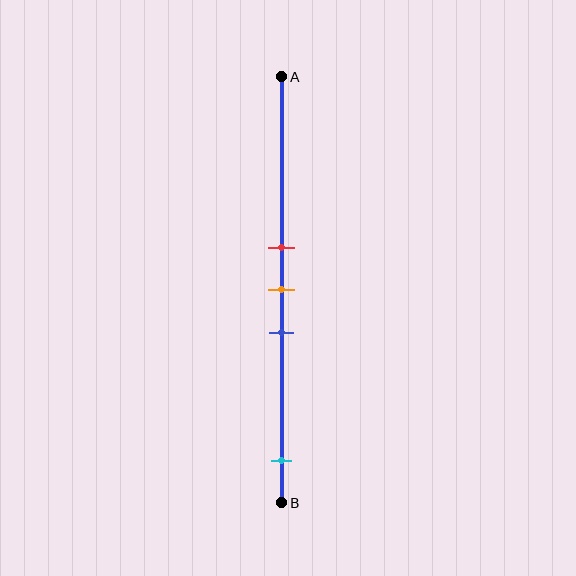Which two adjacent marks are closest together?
The red and orange marks are the closest adjacent pair.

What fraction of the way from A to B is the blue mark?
The blue mark is approximately 60% (0.6) of the way from A to B.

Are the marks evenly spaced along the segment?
No, the marks are not evenly spaced.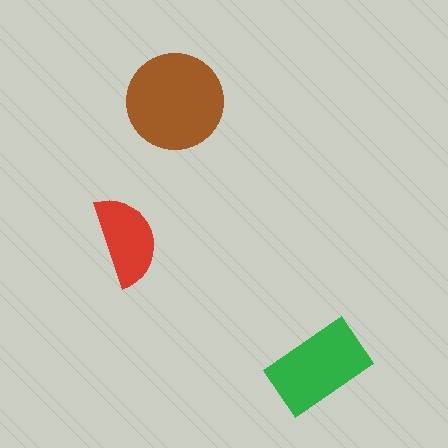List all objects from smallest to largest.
The red semicircle, the green rectangle, the brown circle.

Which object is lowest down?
The green rectangle is bottommost.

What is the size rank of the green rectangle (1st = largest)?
2nd.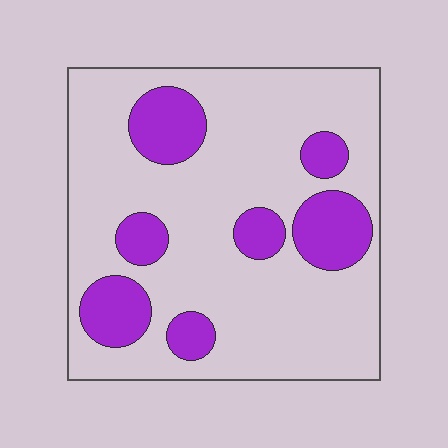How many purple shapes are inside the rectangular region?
7.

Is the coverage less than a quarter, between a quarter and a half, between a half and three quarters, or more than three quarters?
Less than a quarter.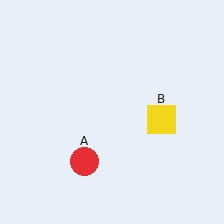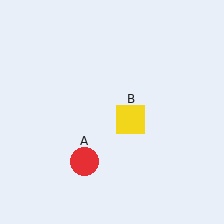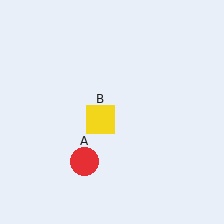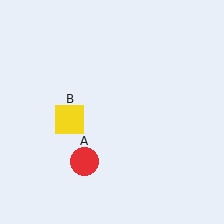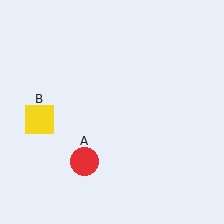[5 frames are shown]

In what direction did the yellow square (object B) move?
The yellow square (object B) moved left.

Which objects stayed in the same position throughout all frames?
Red circle (object A) remained stationary.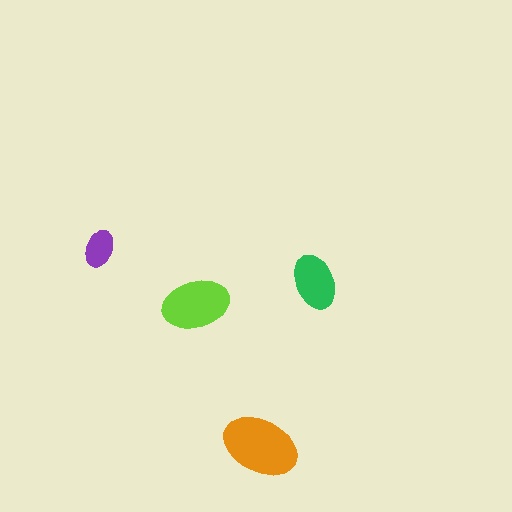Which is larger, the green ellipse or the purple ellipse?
The green one.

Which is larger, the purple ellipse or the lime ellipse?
The lime one.